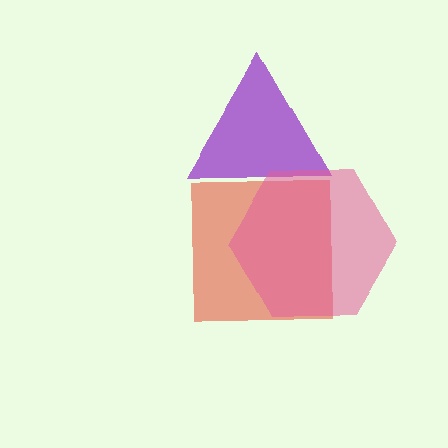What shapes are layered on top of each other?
The layered shapes are: a purple triangle, a red square, a pink hexagon.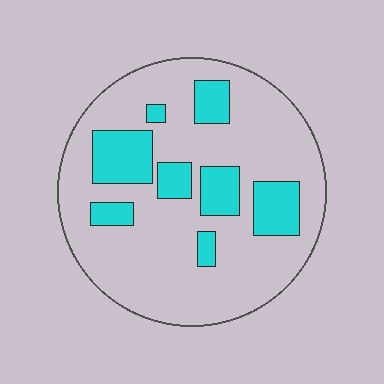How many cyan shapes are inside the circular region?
8.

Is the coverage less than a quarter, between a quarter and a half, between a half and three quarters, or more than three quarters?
Less than a quarter.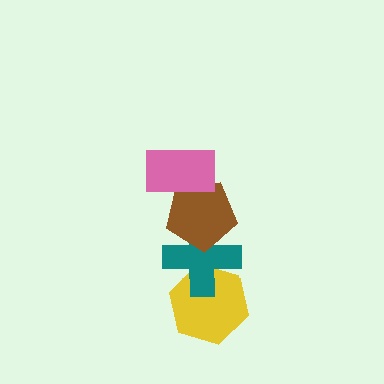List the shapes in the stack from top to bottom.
From top to bottom: the pink rectangle, the brown pentagon, the teal cross, the yellow hexagon.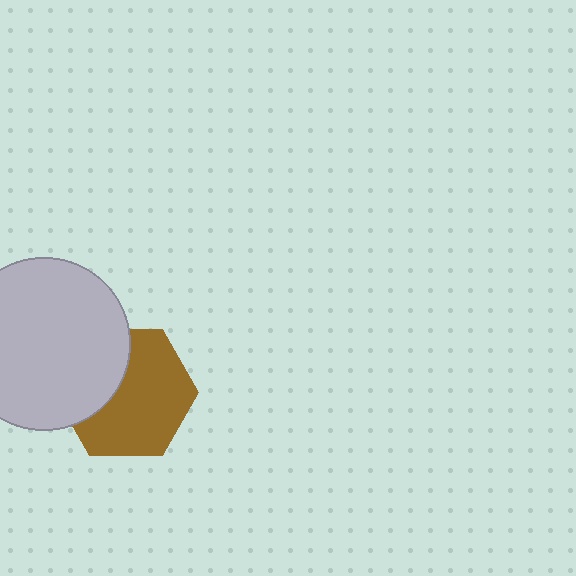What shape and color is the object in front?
The object in front is a light gray circle.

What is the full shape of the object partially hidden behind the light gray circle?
The partially hidden object is a brown hexagon.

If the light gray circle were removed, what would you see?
You would see the complete brown hexagon.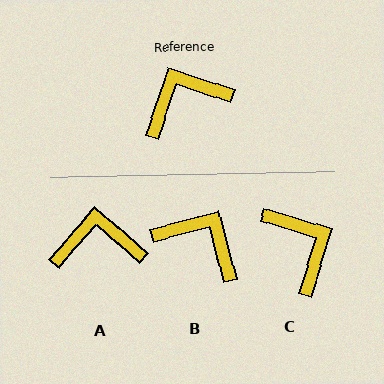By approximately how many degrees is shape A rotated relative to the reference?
Approximately 23 degrees clockwise.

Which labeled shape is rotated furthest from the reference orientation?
C, about 89 degrees away.